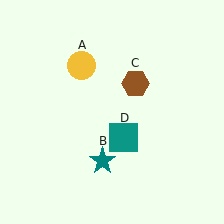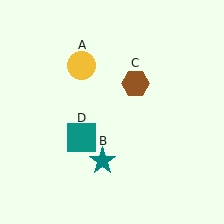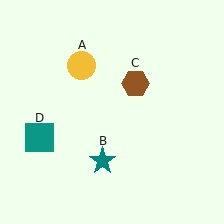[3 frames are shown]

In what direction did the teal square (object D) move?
The teal square (object D) moved left.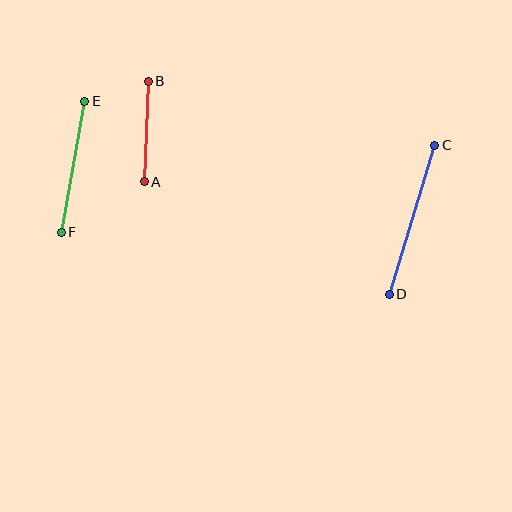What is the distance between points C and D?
The distance is approximately 156 pixels.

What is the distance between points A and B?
The distance is approximately 101 pixels.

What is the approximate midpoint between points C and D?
The midpoint is at approximately (412, 220) pixels.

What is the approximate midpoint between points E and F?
The midpoint is at approximately (73, 167) pixels.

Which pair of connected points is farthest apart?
Points C and D are farthest apart.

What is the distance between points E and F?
The distance is approximately 133 pixels.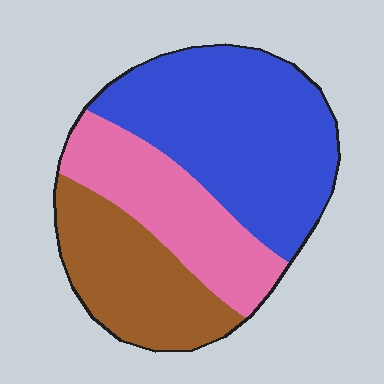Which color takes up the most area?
Blue, at roughly 45%.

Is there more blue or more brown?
Blue.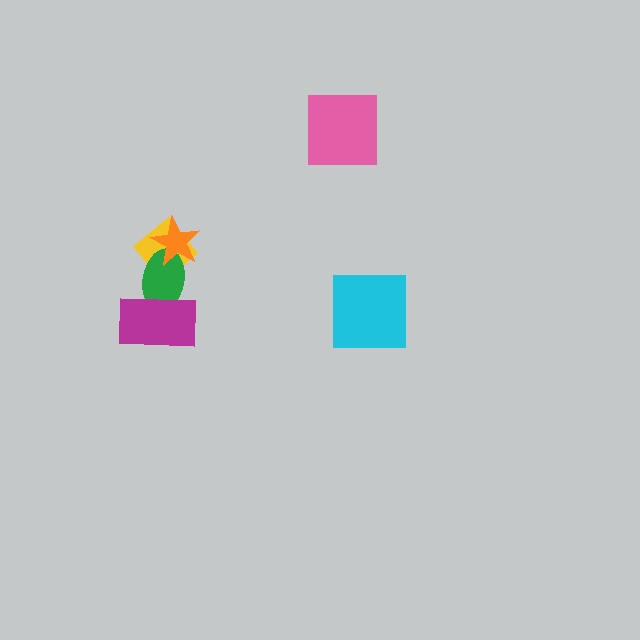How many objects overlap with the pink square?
0 objects overlap with the pink square.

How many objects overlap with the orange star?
2 objects overlap with the orange star.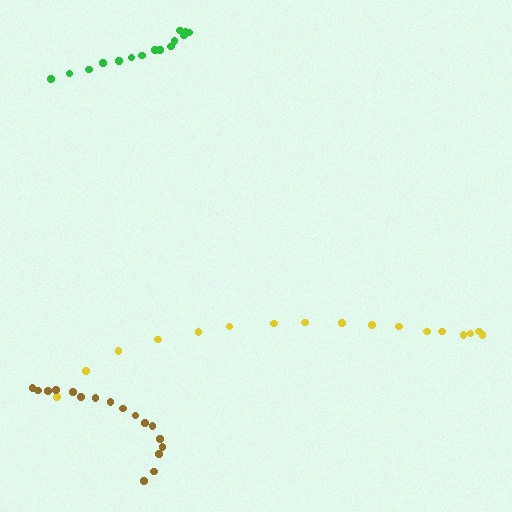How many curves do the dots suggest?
There are 3 distinct paths.